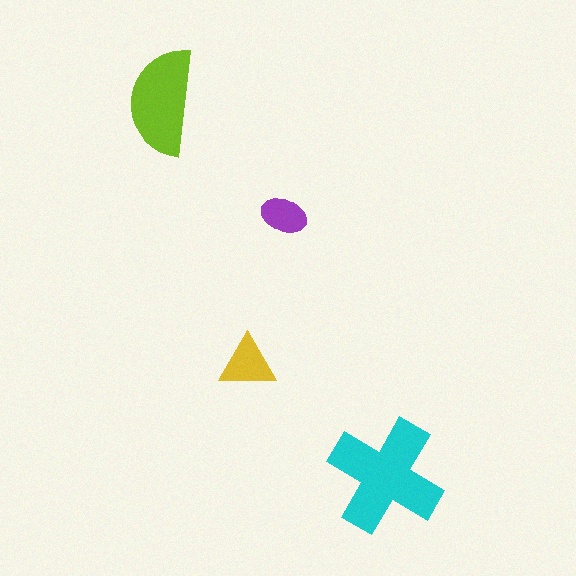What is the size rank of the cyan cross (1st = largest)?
1st.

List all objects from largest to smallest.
The cyan cross, the lime semicircle, the yellow triangle, the purple ellipse.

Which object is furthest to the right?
The cyan cross is rightmost.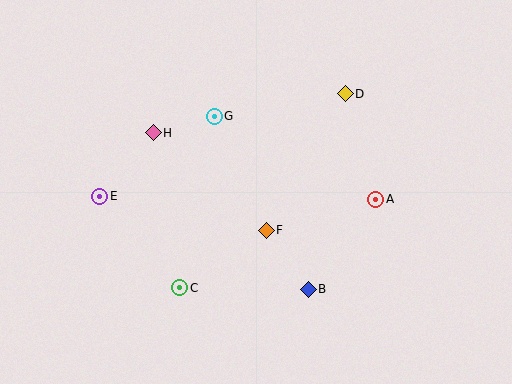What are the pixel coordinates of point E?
Point E is at (100, 196).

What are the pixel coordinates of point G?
Point G is at (214, 116).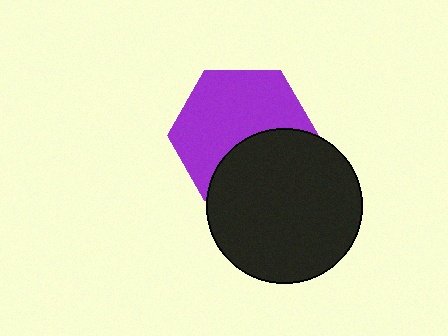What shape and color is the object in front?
The object in front is a black circle.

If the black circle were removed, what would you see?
You would see the complete purple hexagon.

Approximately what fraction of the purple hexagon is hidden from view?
Roughly 37% of the purple hexagon is hidden behind the black circle.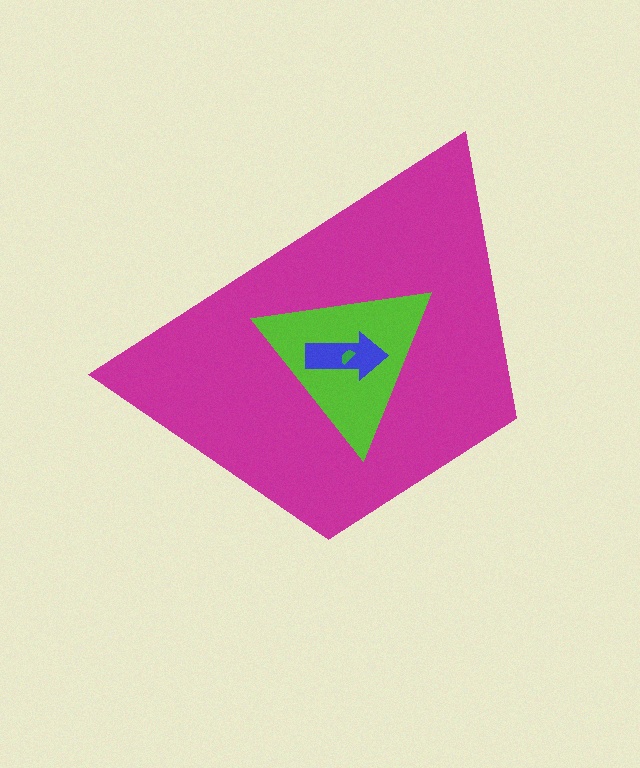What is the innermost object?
The green semicircle.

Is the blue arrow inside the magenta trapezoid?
Yes.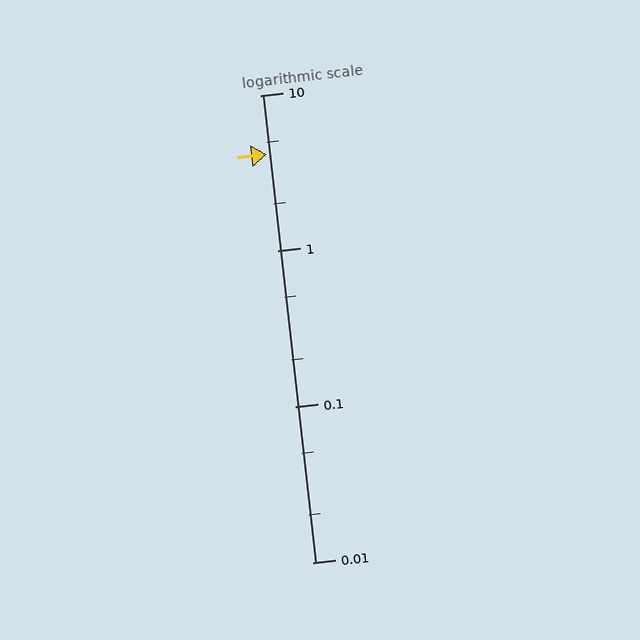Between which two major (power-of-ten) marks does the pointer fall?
The pointer is between 1 and 10.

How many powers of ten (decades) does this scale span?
The scale spans 3 decades, from 0.01 to 10.